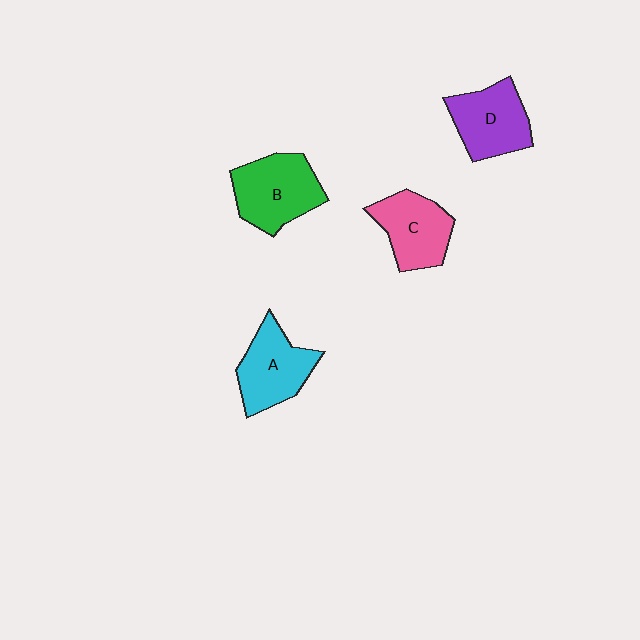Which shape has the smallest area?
Shape C (pink).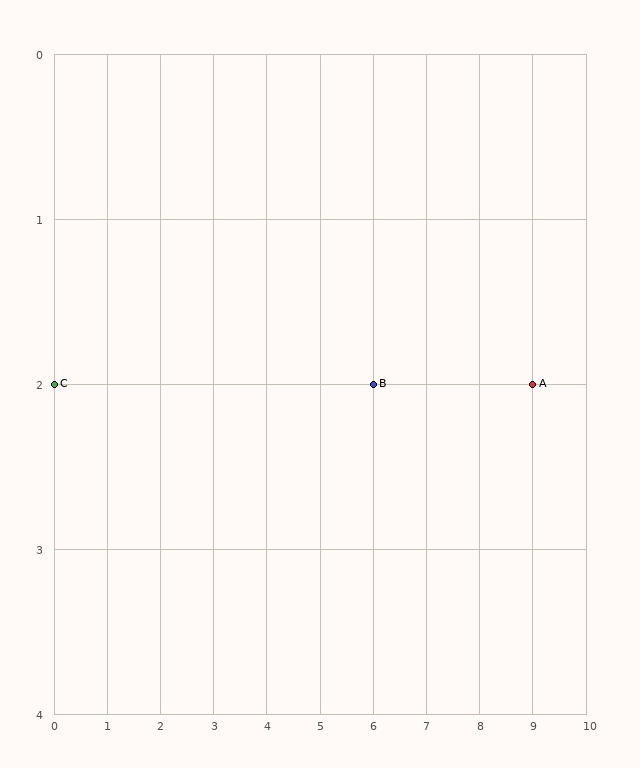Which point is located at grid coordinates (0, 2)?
Point C is at (0, 2).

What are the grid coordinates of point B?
Point B is at grid coordinates (6, 2).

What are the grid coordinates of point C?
Point C is at grid coordinates (0, 2).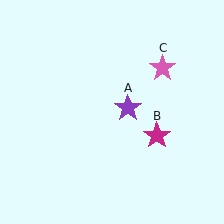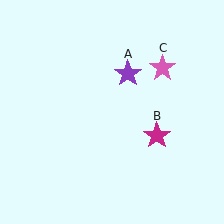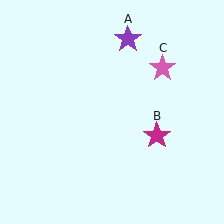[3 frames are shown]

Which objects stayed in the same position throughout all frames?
Magenta star (object B) and pink star (object C) remained stationary.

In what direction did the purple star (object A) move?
The purple star (object A) moved up.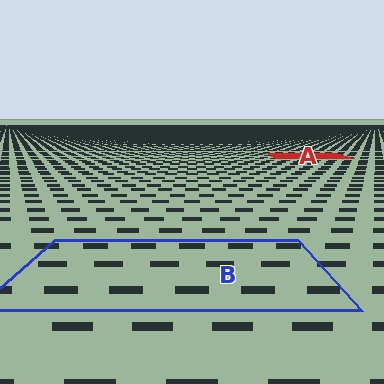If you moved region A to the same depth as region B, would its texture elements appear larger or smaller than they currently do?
They would appear larger. At a closer depth, the same texture elements are projected at a bigger on-screen size.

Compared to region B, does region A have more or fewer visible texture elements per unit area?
Region A has more texture elements per unit area — they are packed more densely because it is farther away.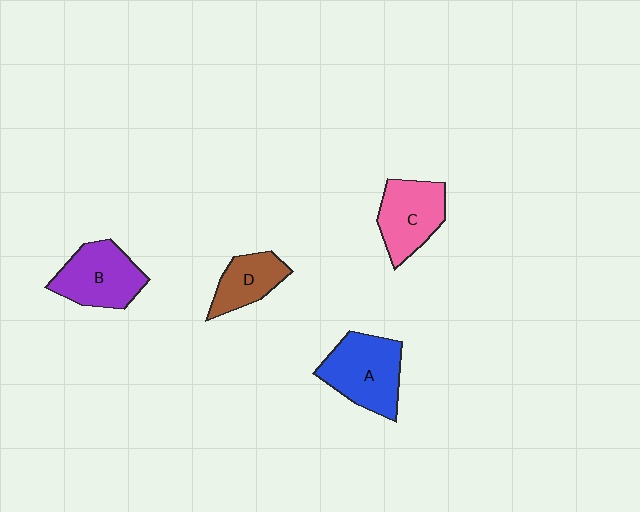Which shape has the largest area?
Shape A (blue).